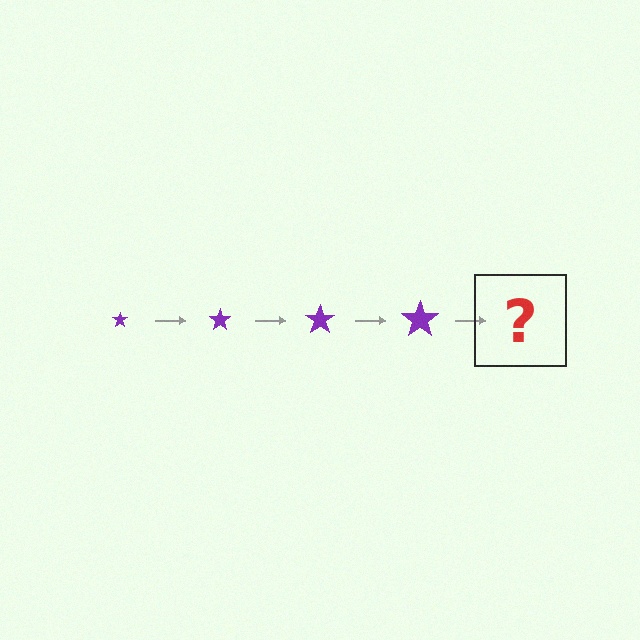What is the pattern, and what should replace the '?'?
The pattern is that the star gets progressively larger each step. The '?' should be a purple star, larger than the previous one.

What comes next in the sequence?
The next element should be a purple star, larger than the previous one.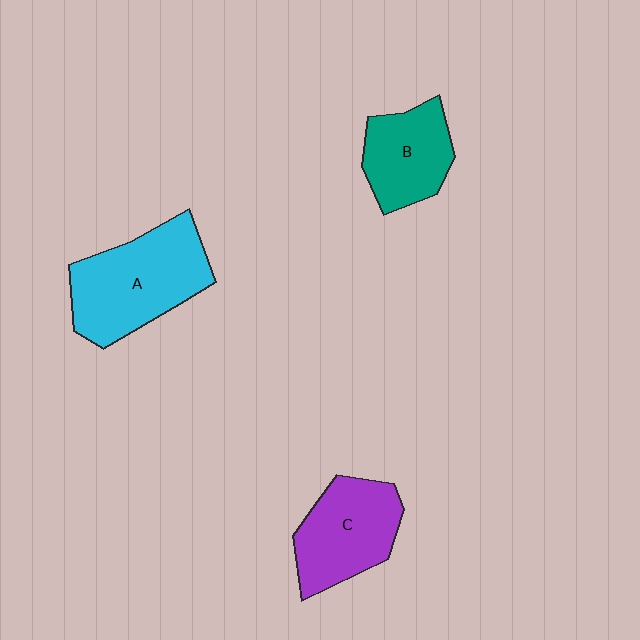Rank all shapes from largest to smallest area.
From largest to smallest: A (cyan), C (purple), B (teal).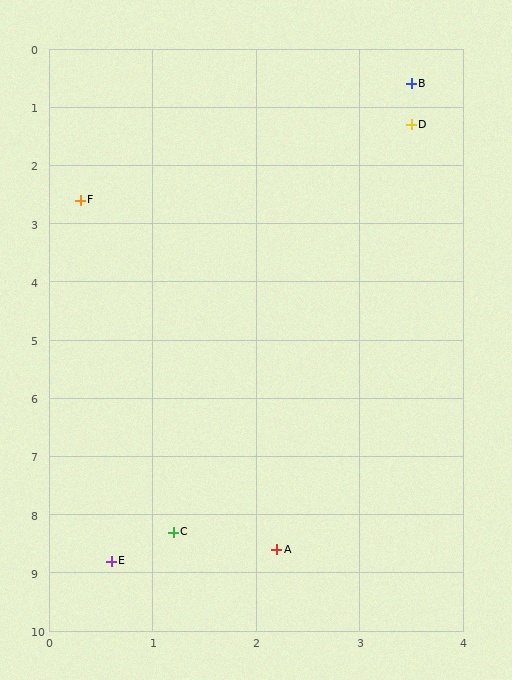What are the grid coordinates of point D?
Point D is at approximately (3.5, 1.3).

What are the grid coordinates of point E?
Point E is at approximately (0.6, 8.8).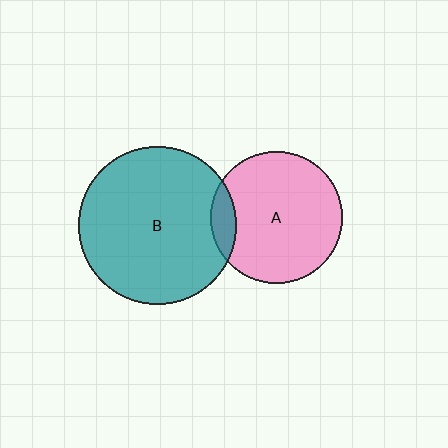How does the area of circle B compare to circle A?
Approximately 1.4 times.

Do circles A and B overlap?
Yes.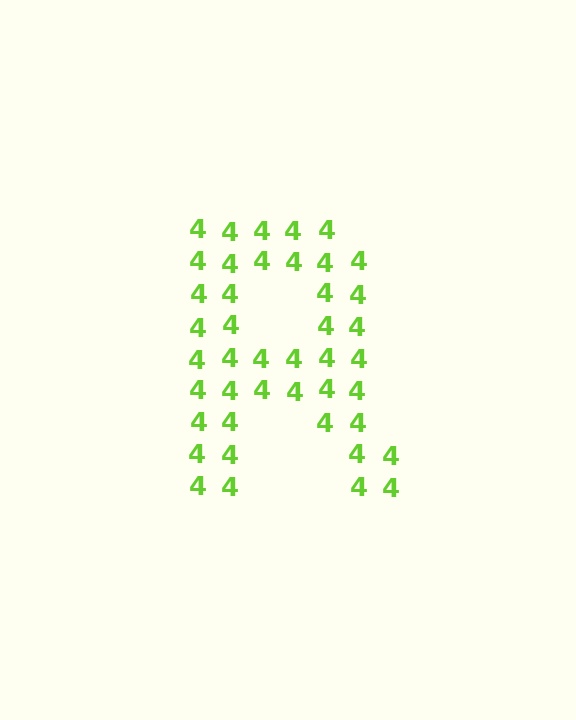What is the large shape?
The large shape is the letter R.